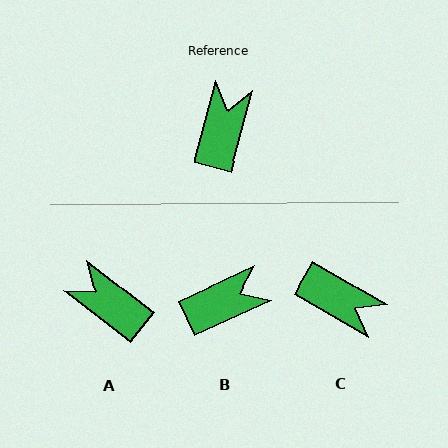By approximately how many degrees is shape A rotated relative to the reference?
Approximately 67 degrees counter-clockwise.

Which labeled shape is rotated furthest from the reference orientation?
C, about 105 degrees away.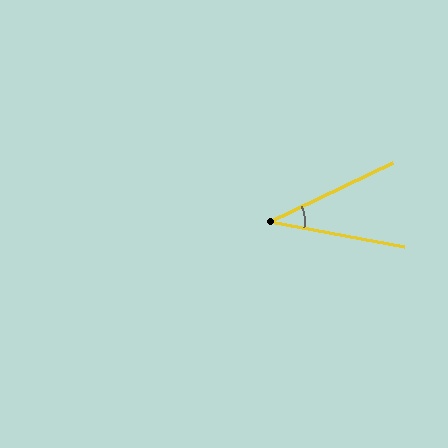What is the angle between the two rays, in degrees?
Approximately 36 degrees.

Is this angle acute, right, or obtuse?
It is acute.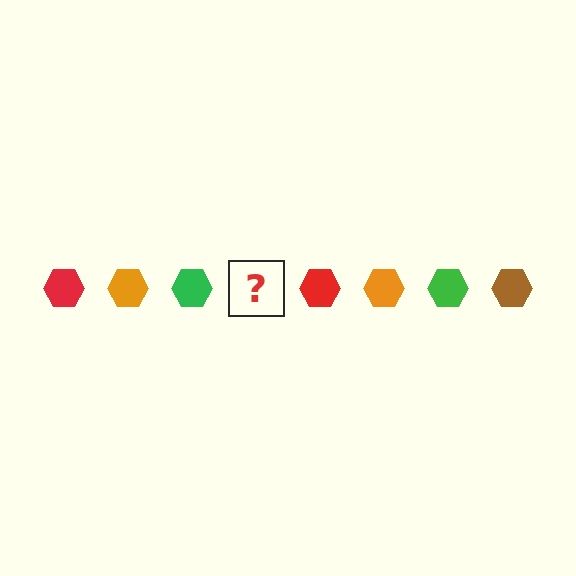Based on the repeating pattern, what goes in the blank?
The blank should be a brown hexagon.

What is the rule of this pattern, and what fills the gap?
The rule is that the pattern cycles through red, orange, green, brown hexagons. The gap should be filled with a brown hexagon.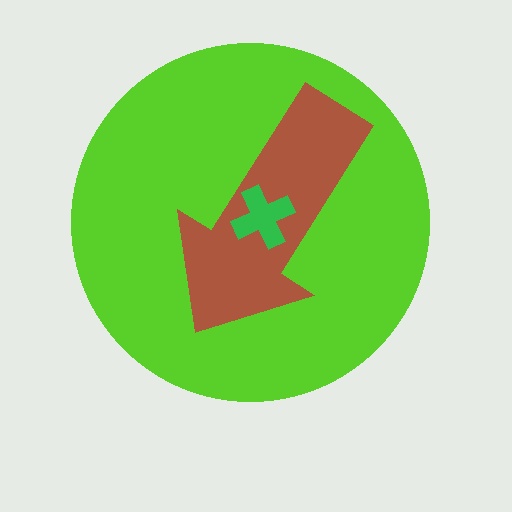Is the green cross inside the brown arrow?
Yes.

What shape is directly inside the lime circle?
The brown arrow.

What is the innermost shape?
The green cross.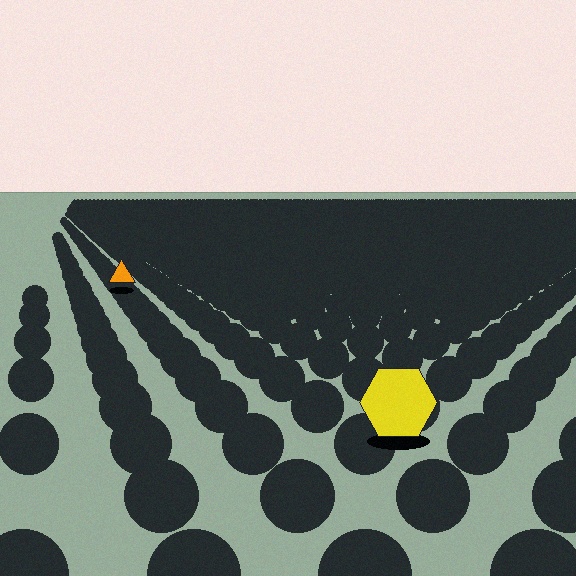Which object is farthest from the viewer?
The orange triangle is farthest from the viewer. It appears smaller and the ground texture around it is denser.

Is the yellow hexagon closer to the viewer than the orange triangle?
Yes. The yellow hexagon is closer — you can tell from the texture gradient: the ground texture is coarser near it.